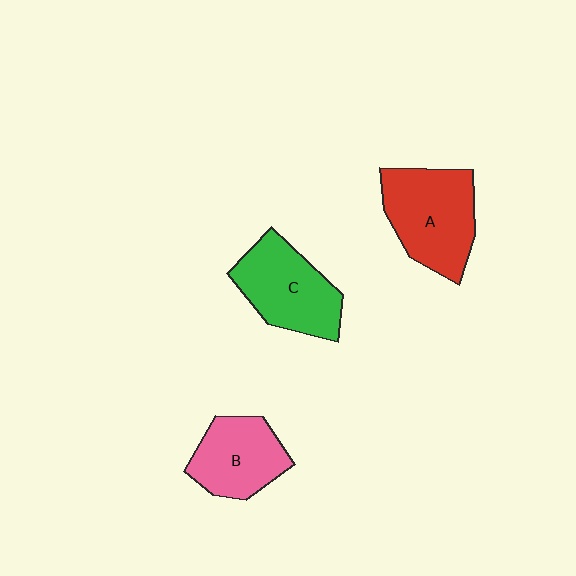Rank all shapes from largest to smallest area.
From largest to smallest: A (red), C (green), B (pink).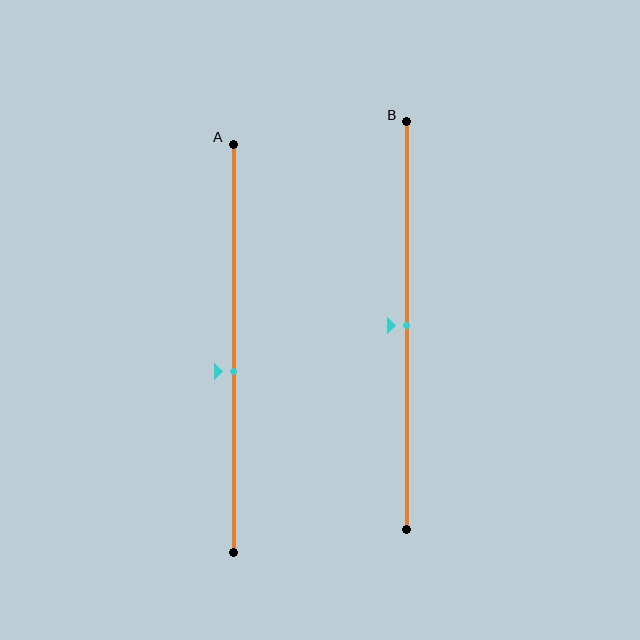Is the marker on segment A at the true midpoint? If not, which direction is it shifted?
No, the marker on segment A is shifted downward by about 6% of the segment length.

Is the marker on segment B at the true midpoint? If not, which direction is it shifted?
Yes, the marker on segment B is at the true midpoint.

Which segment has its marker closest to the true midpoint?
Segment B has its marker closest to the true midpoint.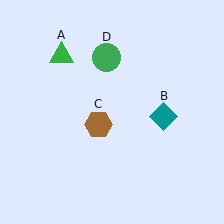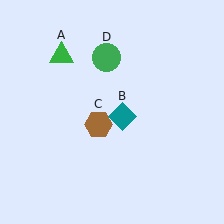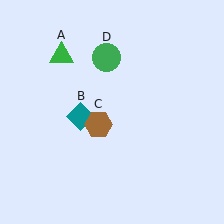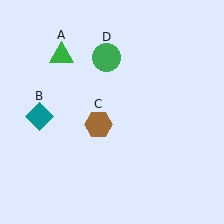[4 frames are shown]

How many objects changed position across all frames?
1 object changed position: teal diamond (object B).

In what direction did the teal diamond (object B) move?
The teal diamond (object B) moved left.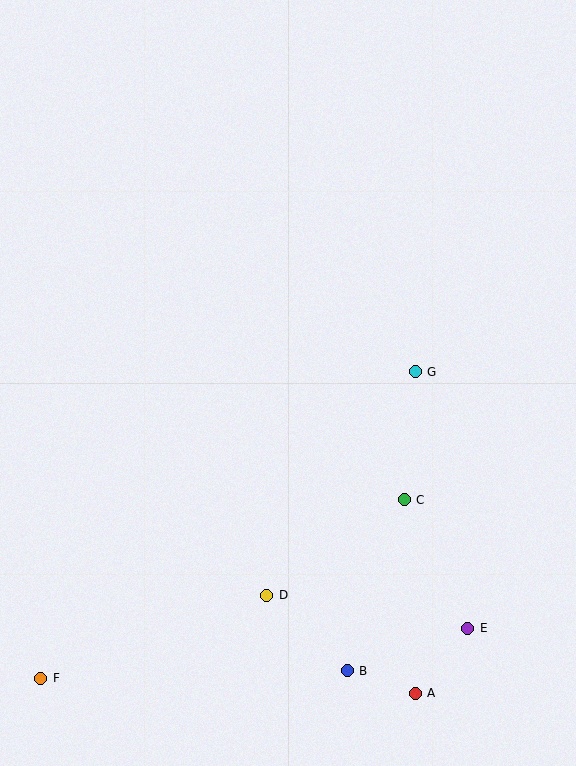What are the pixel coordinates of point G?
Point G is at (415, 372).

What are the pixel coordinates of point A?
Point A is at (415, 693).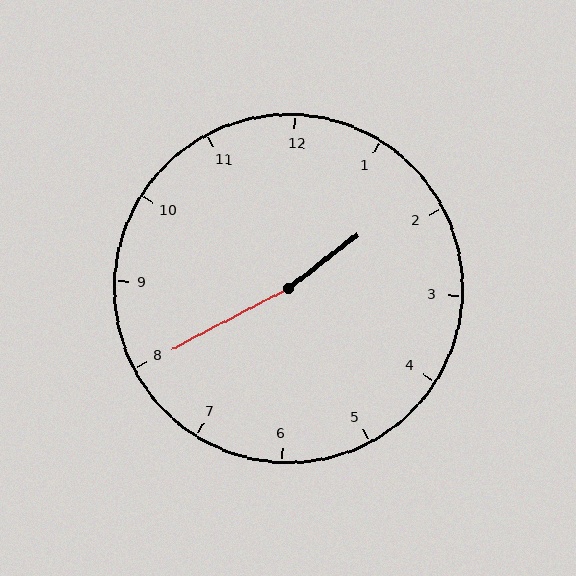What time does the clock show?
1:40.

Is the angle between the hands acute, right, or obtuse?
It is obtuse.